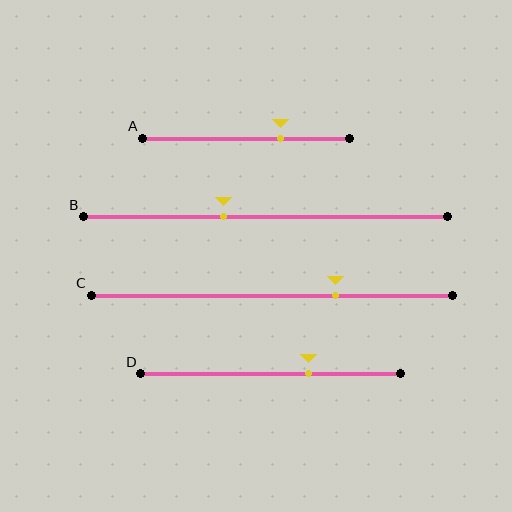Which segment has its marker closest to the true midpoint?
Segment B has its marker closest to the true midpoint.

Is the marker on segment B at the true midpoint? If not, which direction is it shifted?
No, the marker on segment B is shifted to the left by about 11% of the segment length.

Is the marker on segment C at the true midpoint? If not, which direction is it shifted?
No, the marker on segment C is shifted to the right by about 18% of the segment length.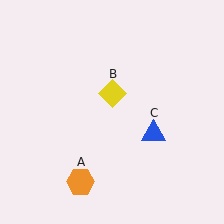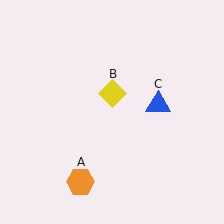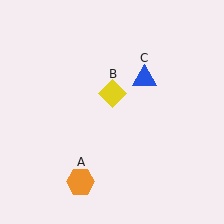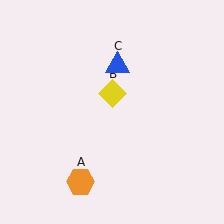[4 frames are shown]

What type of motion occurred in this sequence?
The blue triangle (object C) rotated counterclockwise around the center of the scene.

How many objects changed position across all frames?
1 object changed position: blue triangle (object C).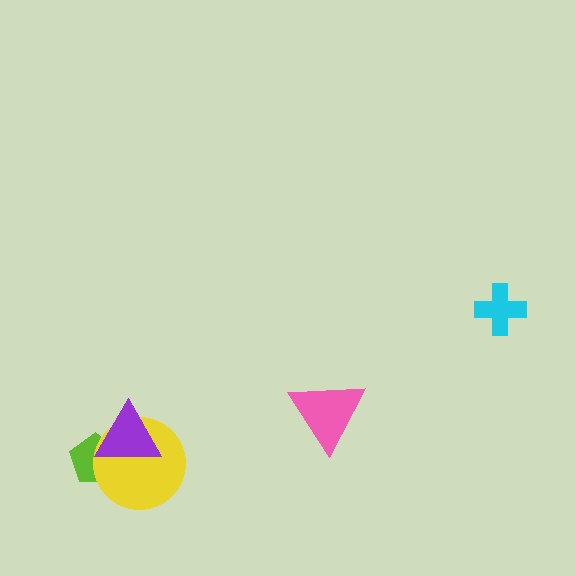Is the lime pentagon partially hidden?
Yes, it is partially covered by another shape.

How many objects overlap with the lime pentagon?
2 objects overlap with the lime pentagon.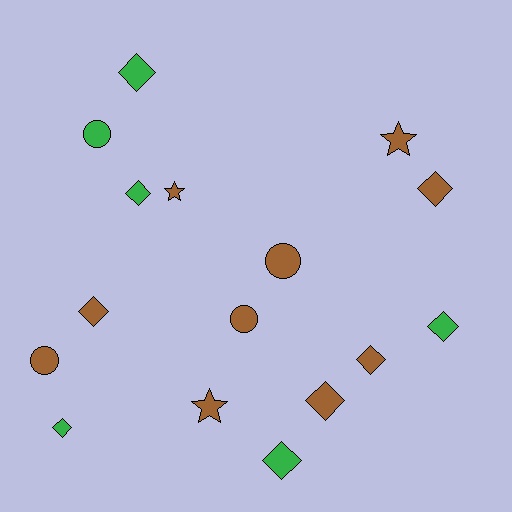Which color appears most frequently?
Brown, with 10 objects.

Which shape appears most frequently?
Diamond, with 9 objects.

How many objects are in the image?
There are 16 objects.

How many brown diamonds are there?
There are 4 brown diamonds.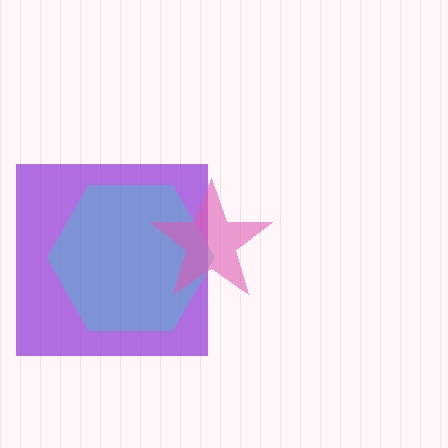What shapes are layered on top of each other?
The layered shapes are: a purple square, a cyan hexagon, a pink star.